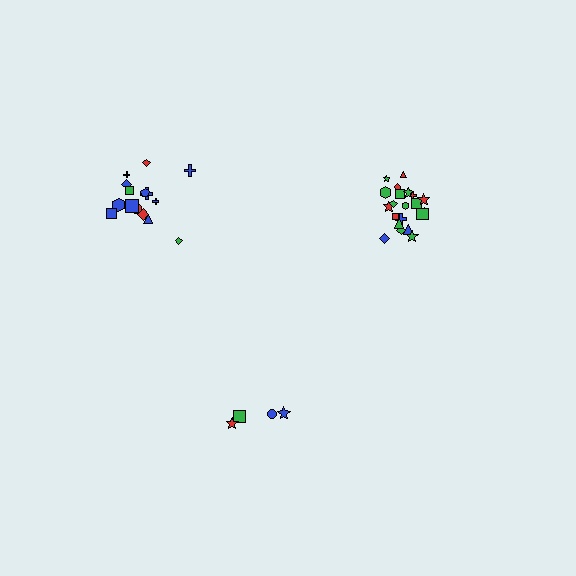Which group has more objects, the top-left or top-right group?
The top-right group.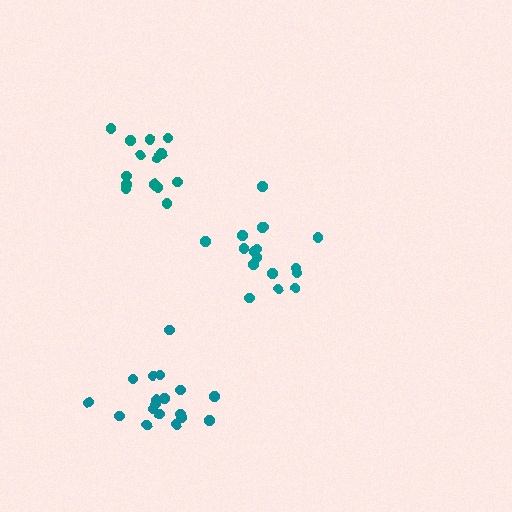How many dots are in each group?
Group 1: 14 dots, Group 2: 18 dots, Group 3: 17 dots (49 total).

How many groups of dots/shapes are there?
There are 3 groups.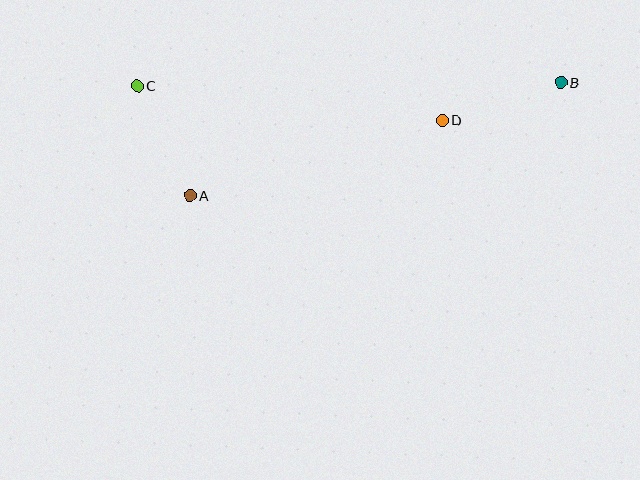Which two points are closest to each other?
Points A and C are closest to each other.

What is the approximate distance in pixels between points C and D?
The distance between C and D is approximately 307 pixels.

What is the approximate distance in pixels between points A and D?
The distance between A and D is approximately 263 pixels.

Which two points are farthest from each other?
Points B and C are farthest from each other.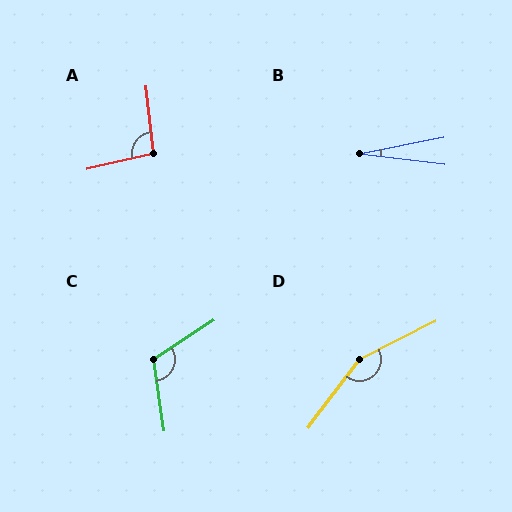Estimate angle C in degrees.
Approximately 115 degrees.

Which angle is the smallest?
B, at approximately 18 degrees.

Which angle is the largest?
D, at approximately 154 degrees.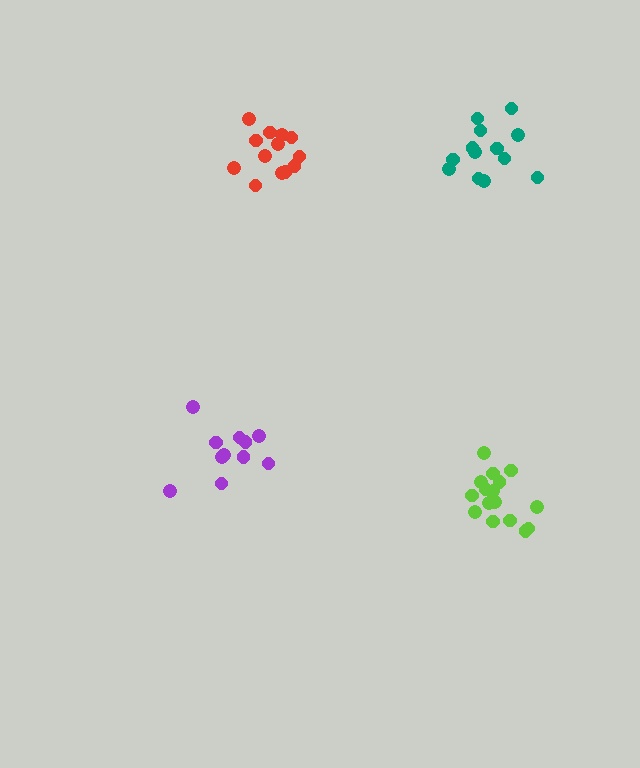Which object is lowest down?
The lime cluster is bottommost.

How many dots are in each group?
Group 1: 11 dots, Group 2: 13 dots, Group 3: 16 dots, Group 4: 13 dots (53 total).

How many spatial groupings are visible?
There are 4 spatial groupings.